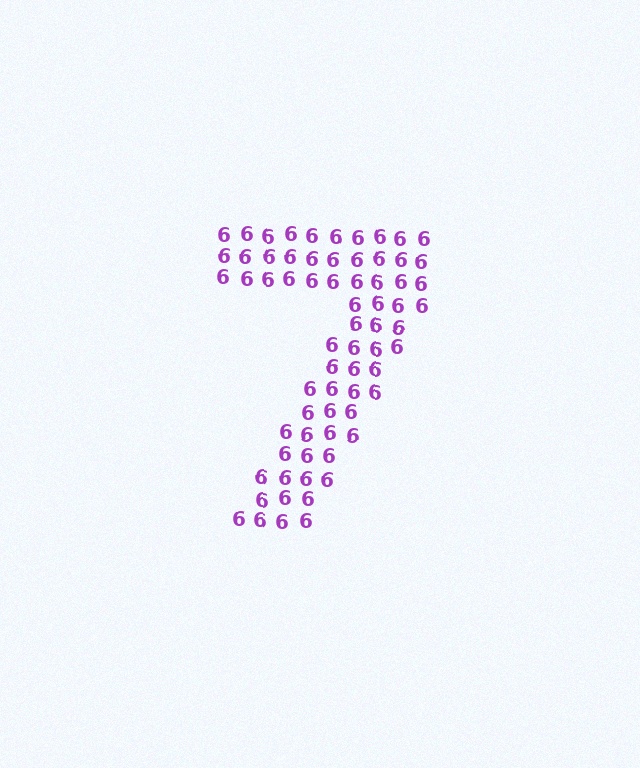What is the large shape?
The large shape is the digit 7.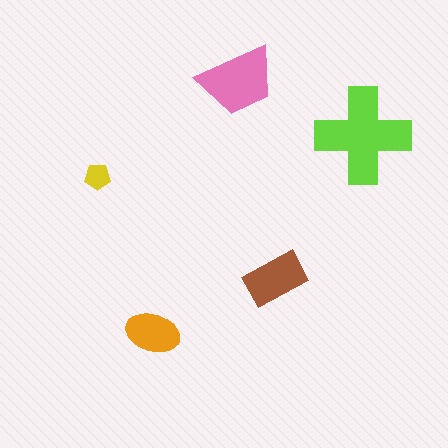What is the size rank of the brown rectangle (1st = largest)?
3rd.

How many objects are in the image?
There are 5 objects in the image.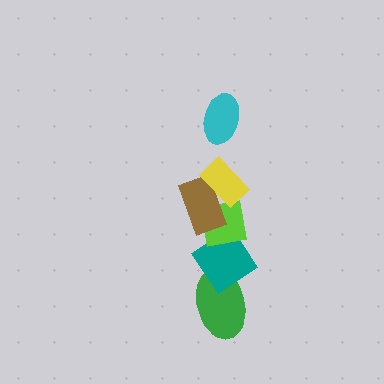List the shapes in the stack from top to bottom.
From top to bottom: the cyan ellipse, the yellow rectangle, the brown rectangle, the lime square, the teal diamond, the green ellipse.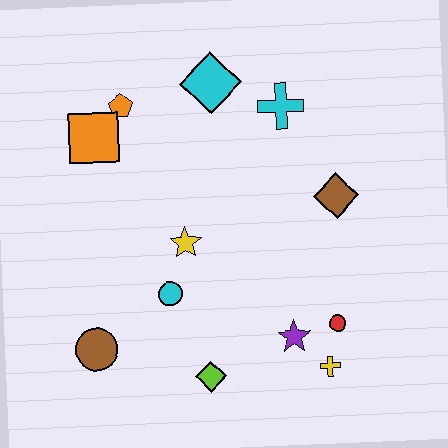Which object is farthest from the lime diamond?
The cyan diamond is farthest from the lime diamond.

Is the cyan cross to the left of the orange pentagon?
No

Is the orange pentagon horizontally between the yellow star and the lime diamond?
No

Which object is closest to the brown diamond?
The cyan cross is closest to the brown diamond.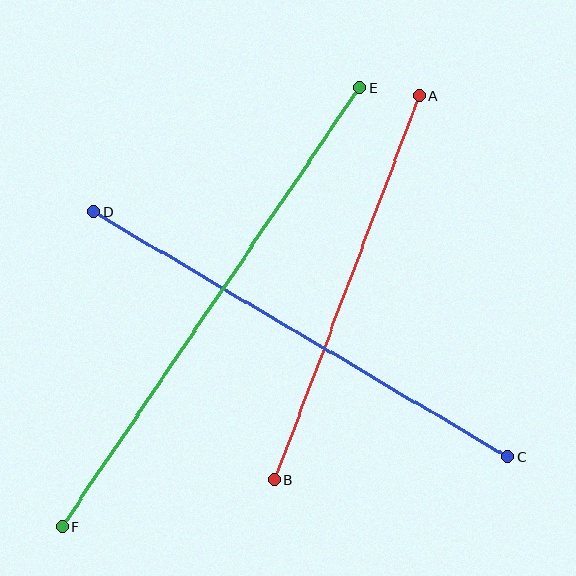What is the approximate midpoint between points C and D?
The midpoint is at approximately (301, 335) pixels.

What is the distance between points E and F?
The distance is approximately 530 pixels.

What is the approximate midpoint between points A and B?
The midpoint is at approximately (347, 288) pixels.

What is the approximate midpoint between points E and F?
The midpoint is at approximately (211, 307) pixels.